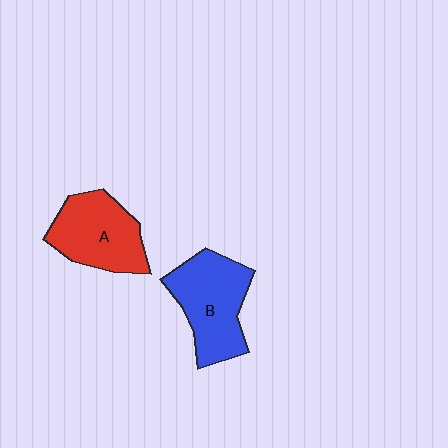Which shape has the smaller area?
Shape A (red).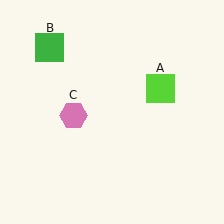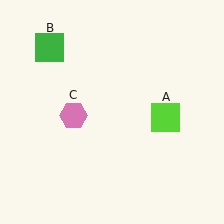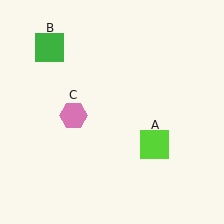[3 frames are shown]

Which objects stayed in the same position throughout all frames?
Green square (object B) and pink hexagon (object C) remained stationary.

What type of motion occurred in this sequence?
The lime square (object A) rotated clockwise around the center of the scene.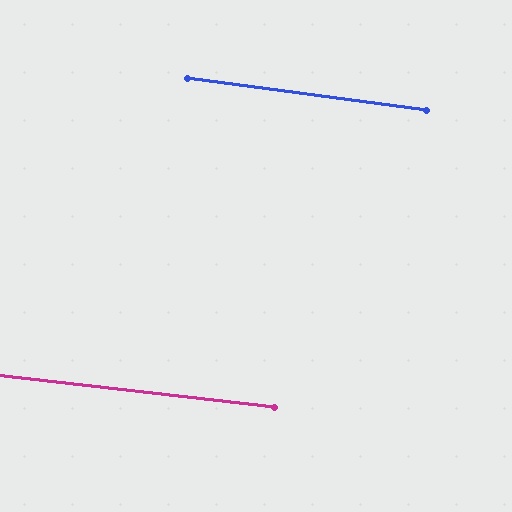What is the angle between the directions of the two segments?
Approximately 1 degree.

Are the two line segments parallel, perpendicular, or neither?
Parallel — their directions differ by only 0.9°.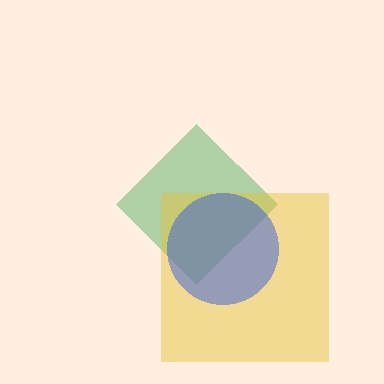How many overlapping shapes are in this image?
There are 3 overlapping shapes in the image.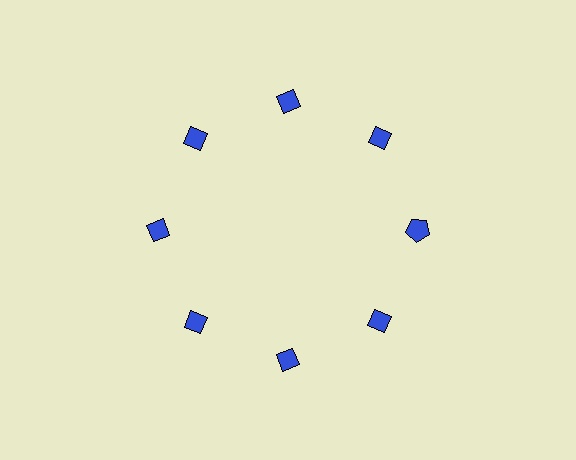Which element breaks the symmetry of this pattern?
The blue pentagon at roughly the 3 o'clock position breaks the symmetry. All other shapes are blue diamonds.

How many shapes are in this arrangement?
There are 8 shapes arranged in a ring pattern.